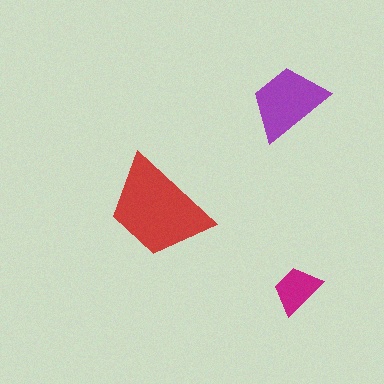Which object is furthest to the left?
The red trapezoid is leftmost.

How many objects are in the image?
There are 3 objects in the image.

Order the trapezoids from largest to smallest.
the red one, the purple one, the magenta one.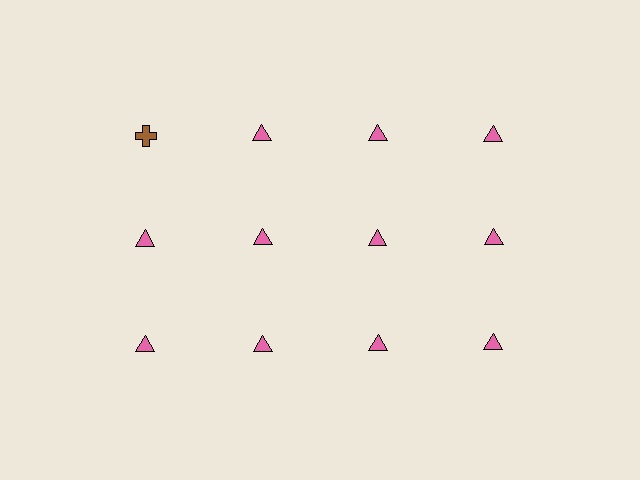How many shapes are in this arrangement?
There are 12 shapes arranged in a grid pattern.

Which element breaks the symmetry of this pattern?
The brown cross in the top row, leftmost column breaks the symmetry. All other shapes are pink triangles.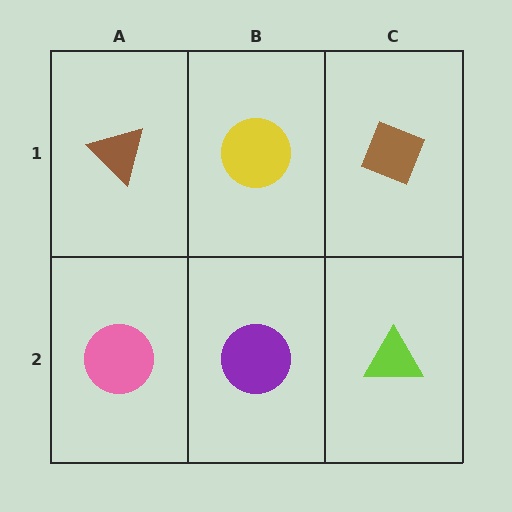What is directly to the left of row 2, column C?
A purple circle.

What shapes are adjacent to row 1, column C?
A lime triangle (row 2, column C), a yellow circle (row 1, column B).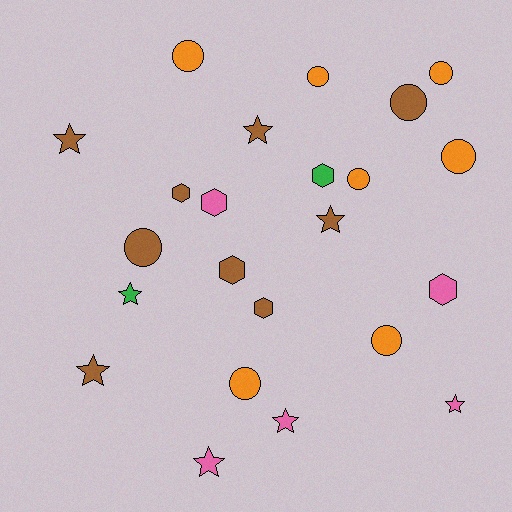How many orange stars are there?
There are no orange stars.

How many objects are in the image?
There are 23 objects.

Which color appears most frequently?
Brown, with 9 objects.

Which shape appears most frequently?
Circle, with 9 objects.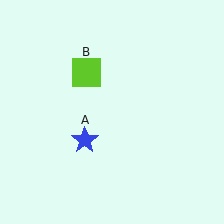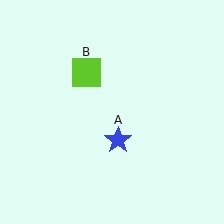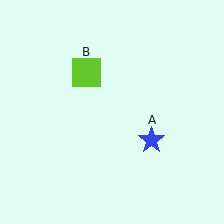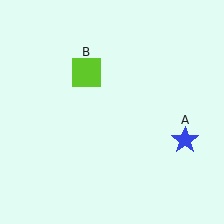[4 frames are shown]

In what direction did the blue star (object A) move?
The blue star (object A) moved right.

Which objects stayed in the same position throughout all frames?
Lime square (object B) remained stationary.